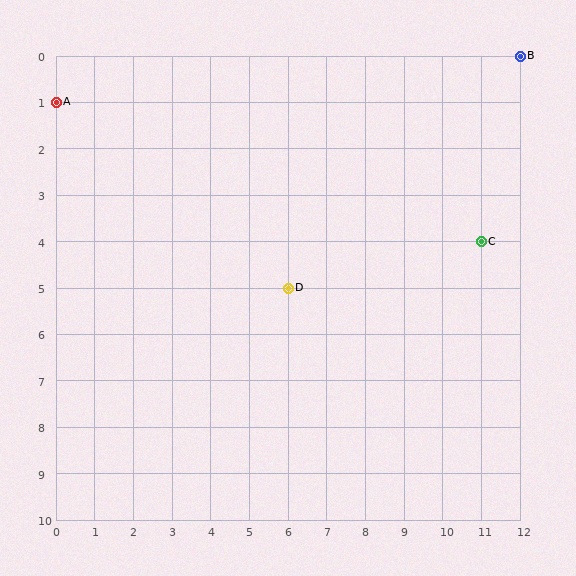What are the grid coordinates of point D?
Point D is at grid coordinates (6, 5).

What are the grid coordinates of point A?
Point A is at grid coordinates (0, 1).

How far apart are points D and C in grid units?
Points D and C are 5 columns and 1 row apart (about 5.1 grid units diagonally).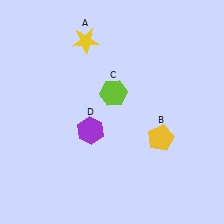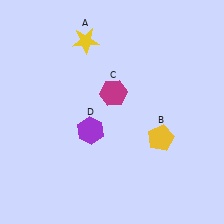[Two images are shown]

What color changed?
The hexagon (C) changed from lime in Image 1 to magenta in Image 2.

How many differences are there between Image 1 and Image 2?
There is 1 difference between the two images.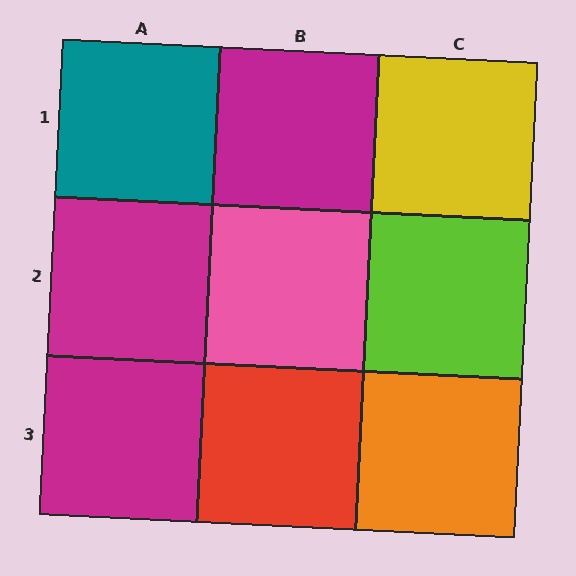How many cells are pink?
1 cell is pink.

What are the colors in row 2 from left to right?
Magenta, pink, lime.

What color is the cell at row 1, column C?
Yellow.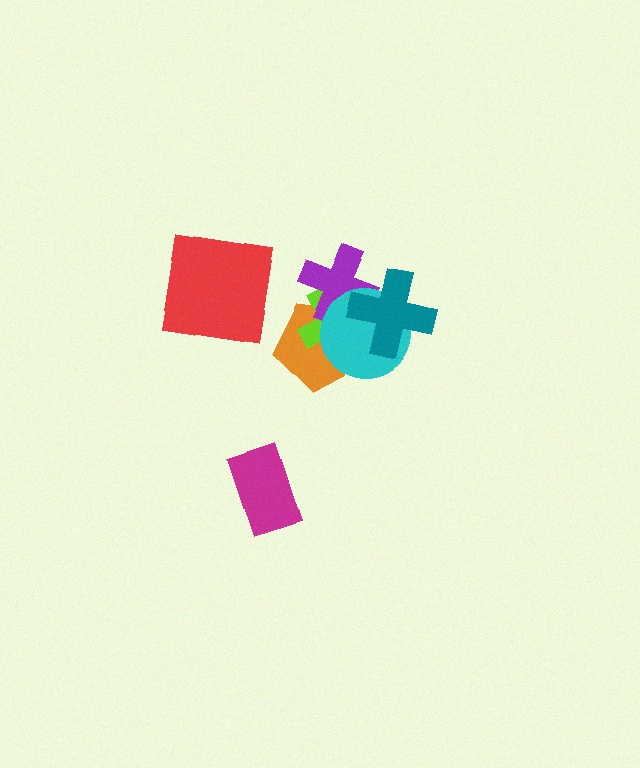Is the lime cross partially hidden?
Yes, it is partially covered by another shape.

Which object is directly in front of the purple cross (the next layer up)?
The cyan circle is directly in front of the purple cross.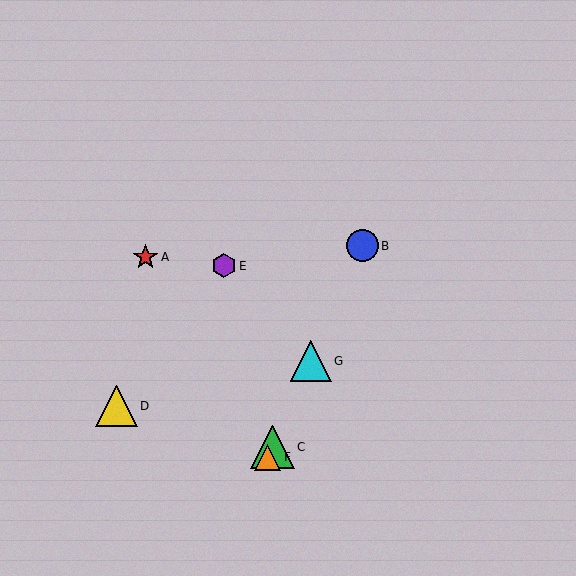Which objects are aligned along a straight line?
Objects B, C, F, G are aligned along a straight line.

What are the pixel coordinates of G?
Object G is at (311, 361).